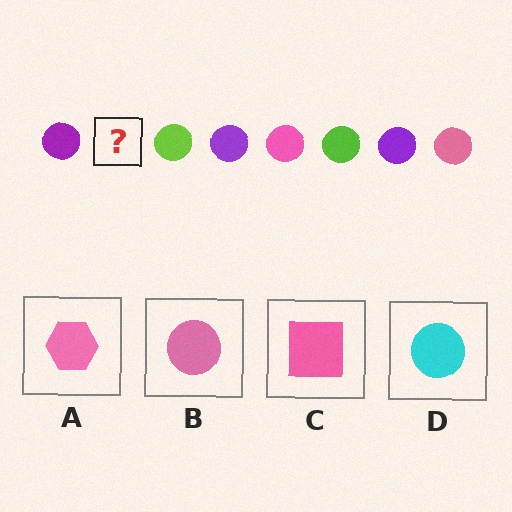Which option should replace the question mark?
Option B.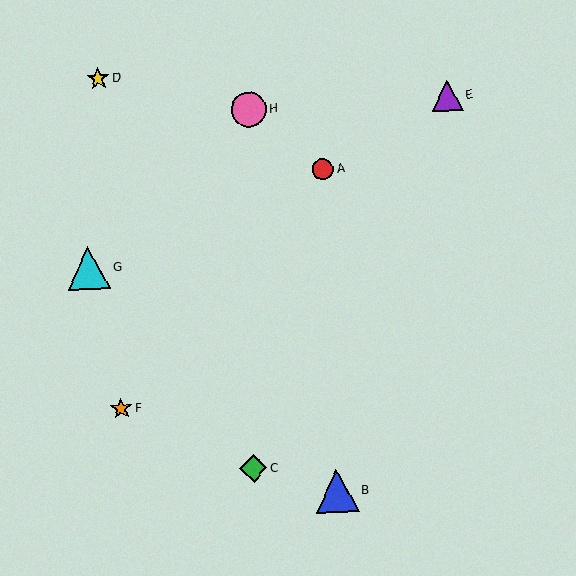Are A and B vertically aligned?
Yes, both are at x≈322.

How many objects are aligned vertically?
2 objects (A, B) are aligned vertically.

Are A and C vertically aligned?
No, A is at x≈322 and C is at x≈253.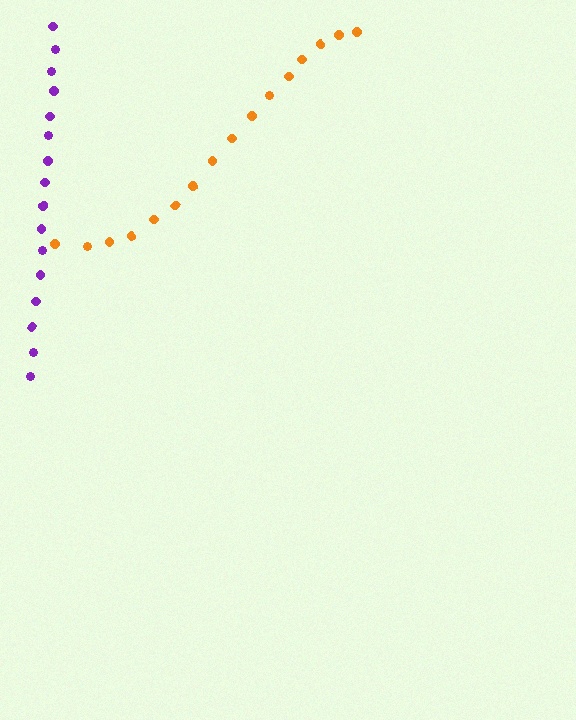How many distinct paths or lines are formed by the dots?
There are 2 distinct paths.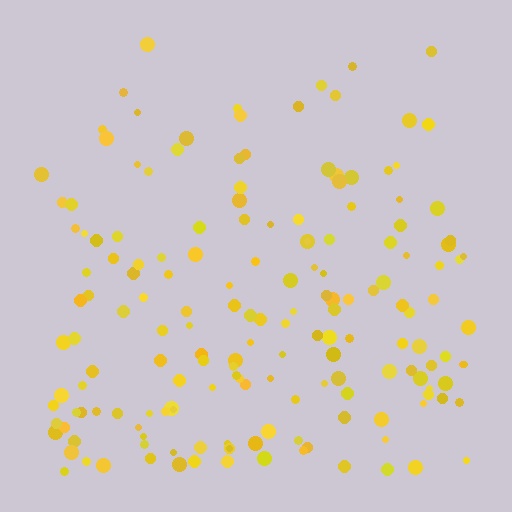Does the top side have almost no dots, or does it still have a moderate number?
Still a moderate number, just noticeably fewer than the bottom.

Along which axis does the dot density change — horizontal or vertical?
Vertical.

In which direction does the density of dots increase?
From top to bottom, with the bottom side densest.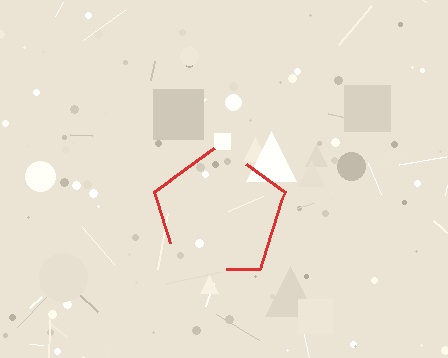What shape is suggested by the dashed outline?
The dashed outline suggests a pentagon.